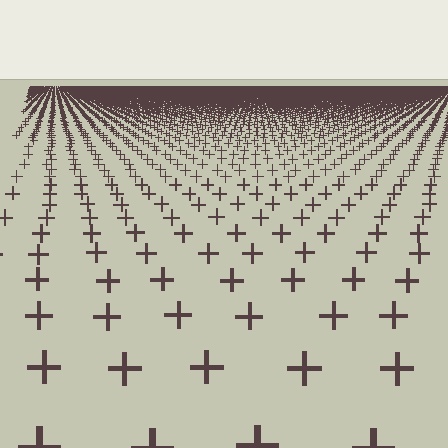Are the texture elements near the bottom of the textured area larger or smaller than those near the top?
Larger. Near the bottom, elements are closer to the viewer and appear at a bigger on-screen size.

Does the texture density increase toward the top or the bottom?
Density increases toward the top.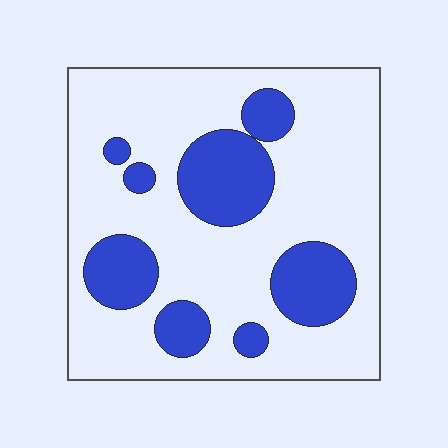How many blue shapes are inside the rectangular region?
8.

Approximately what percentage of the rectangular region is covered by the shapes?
Approximately 25%.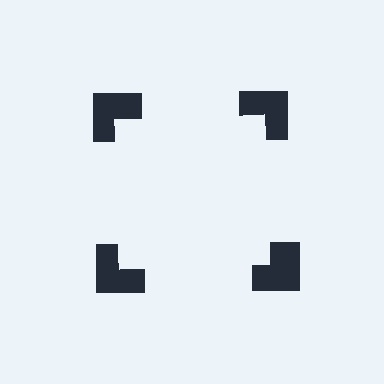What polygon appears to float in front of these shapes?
An illusory square — its edges are inferred from the aligned wedge cuts in the notched squares, not physically drawn.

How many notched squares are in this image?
There are 4 — one at each vertex of the illusory square.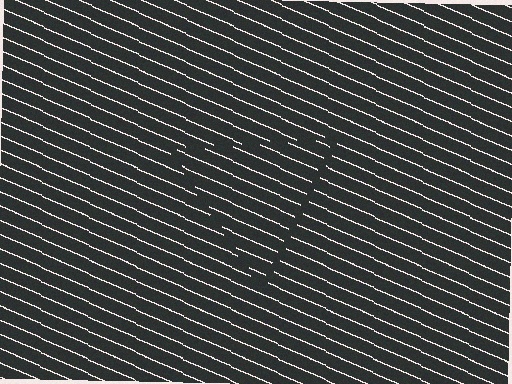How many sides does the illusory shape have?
3 sides — the line-ends trace a triangle.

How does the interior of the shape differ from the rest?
The interior of the shape contains the same grating, shifted by half a period — the contour is defined by the phase discontinuity where line-ends from the inner and outer gratings abut.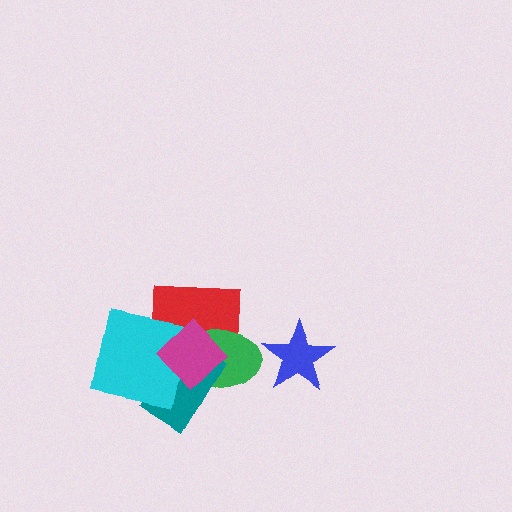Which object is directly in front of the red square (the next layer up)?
The green ellipse is directly in front of the red square.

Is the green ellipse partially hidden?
Yes, it is partially covered by another shape.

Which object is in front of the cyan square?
The magenta diamond is in front of the cyan square.